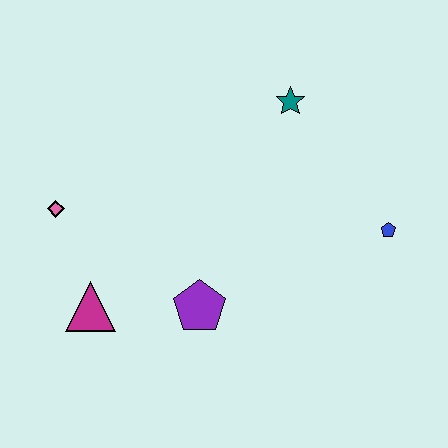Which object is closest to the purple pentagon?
The magenta triangle is closest to the purple pentagon.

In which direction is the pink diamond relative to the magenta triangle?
The pink diamond is above the magenta triangle.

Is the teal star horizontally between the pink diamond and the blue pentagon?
Yes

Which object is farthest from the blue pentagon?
The pink diamond is farthest from the blue pentagon.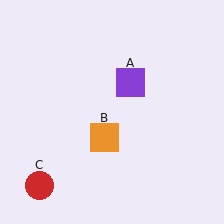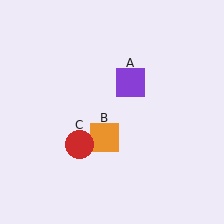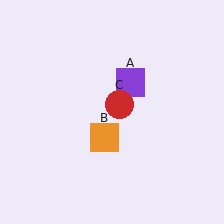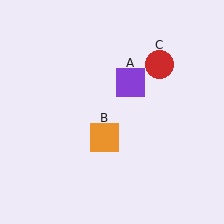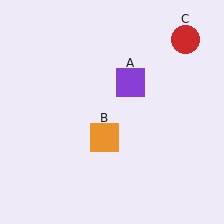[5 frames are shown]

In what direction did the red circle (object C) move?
The red circle (object C) moved up and to the right.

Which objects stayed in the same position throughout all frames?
Purple square (object A) and orange square (object B) remained stationary.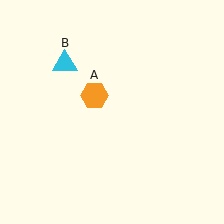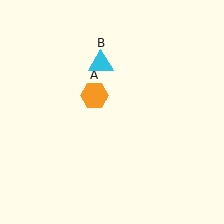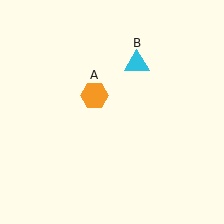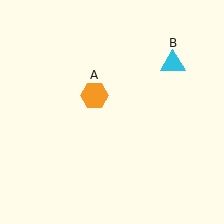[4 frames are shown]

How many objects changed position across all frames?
1 object changed position: cyan triangle (object B).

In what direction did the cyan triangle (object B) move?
The cyan triangle (object B) moved right.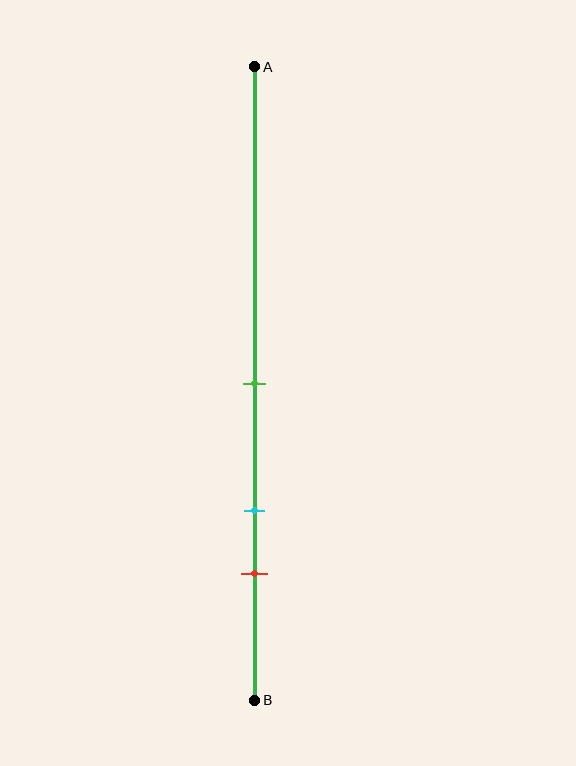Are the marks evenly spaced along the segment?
Yes, the marks are approximately evenly spaced.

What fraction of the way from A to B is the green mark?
The green mark is approximately 50% (0.5) of the way from A to B.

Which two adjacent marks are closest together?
The cyan and red marks are the closest adjacent pair.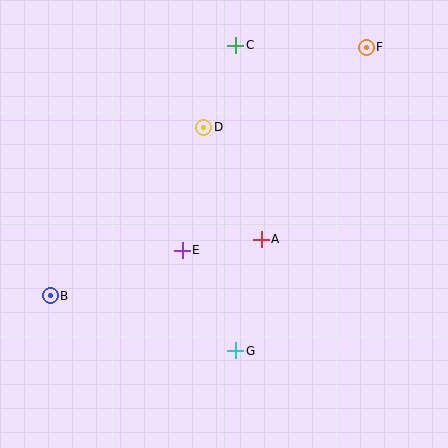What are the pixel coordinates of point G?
Point G is at (236, 351).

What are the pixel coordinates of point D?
Point D is at (204, 127).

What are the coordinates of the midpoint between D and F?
The midpoint between D and F is at (285, 87).